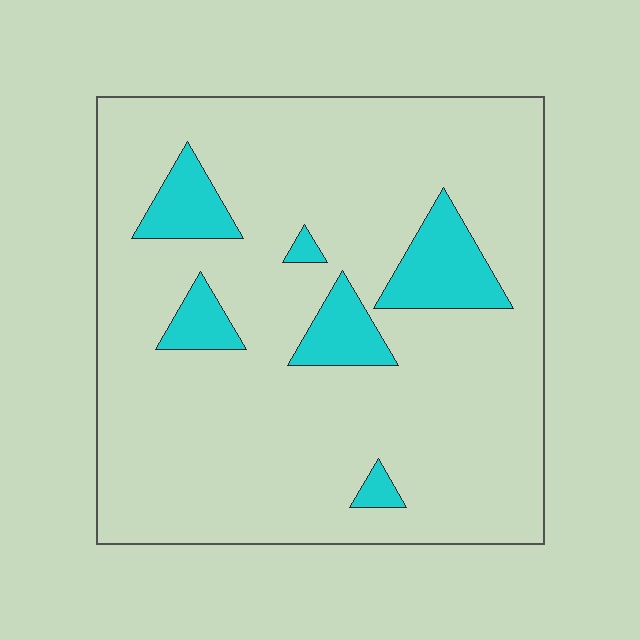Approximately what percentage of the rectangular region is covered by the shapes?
Approximately 15%.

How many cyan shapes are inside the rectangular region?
6.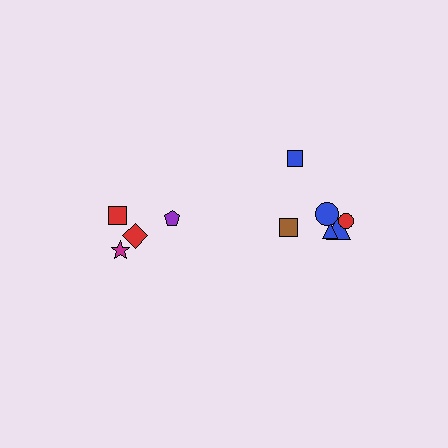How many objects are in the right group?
There are 6 objects.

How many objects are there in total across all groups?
There are 10 objects.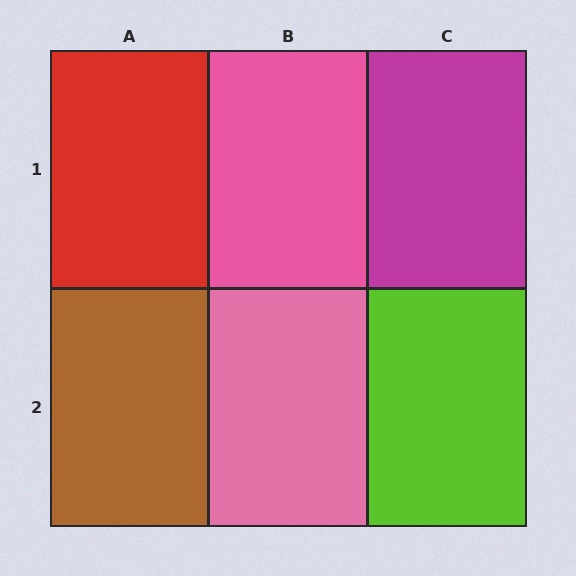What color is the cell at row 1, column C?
Magenta.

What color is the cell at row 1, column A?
Red.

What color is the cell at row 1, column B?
Pink.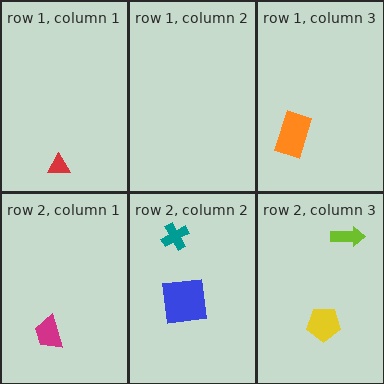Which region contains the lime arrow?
The row 2, column 3 region.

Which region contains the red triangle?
The row 1, column 1 region.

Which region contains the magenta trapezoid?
The row 2, column 1 region.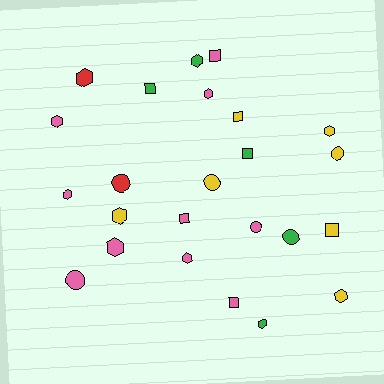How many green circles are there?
There is 1 green circle.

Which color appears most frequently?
Pink, with 10 objects.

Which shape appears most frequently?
Hexagon, with 11 objects.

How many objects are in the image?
There are 24 objects.